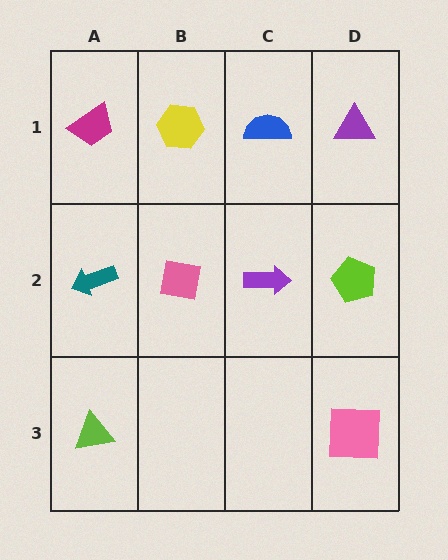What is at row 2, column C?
A purple arrow.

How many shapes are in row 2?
4 shapes.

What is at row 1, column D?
A purple triangle.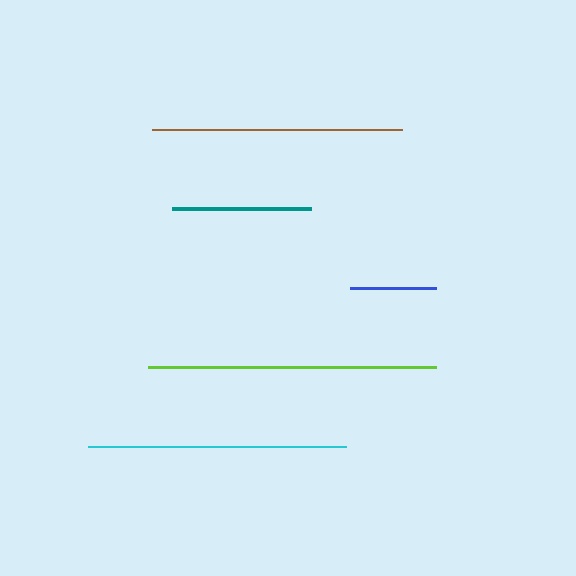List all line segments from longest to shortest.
From longest to shortest: lime, cyan, brown, teal, blue.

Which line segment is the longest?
The lime line is the longest at approximately 288 pixels.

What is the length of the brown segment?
The brown segment is approximately 251 pixels long.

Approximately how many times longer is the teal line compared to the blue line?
The teal line is approximately 1.6 times the length of the blue line.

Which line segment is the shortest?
The blue line is the shortest at approximately 86 pixels.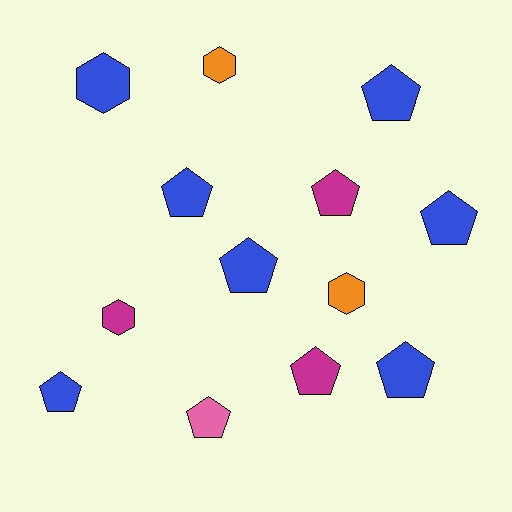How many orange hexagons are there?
There are 2 orange hexagons.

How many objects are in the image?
There are 13 objects.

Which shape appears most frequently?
Pentagon, with 9 objects.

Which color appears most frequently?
Blue, with 7 objects.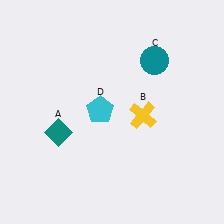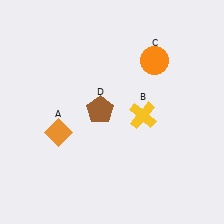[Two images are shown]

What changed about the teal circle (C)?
In Image 1, C is teal. In Image 2, it changed to orange.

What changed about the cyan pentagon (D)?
In Image 1, D is cyan. In Image 2, it changed to brown.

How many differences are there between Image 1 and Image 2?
There are 3 differences between the two images.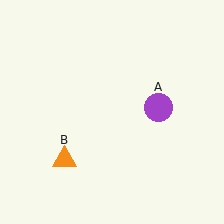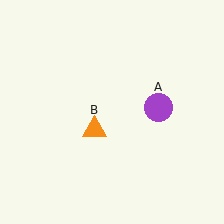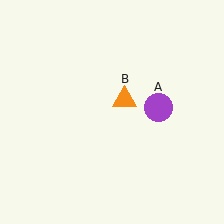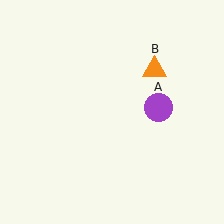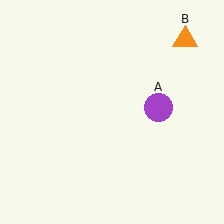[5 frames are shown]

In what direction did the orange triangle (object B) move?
The orange triangle (object B) moved up and to the right.